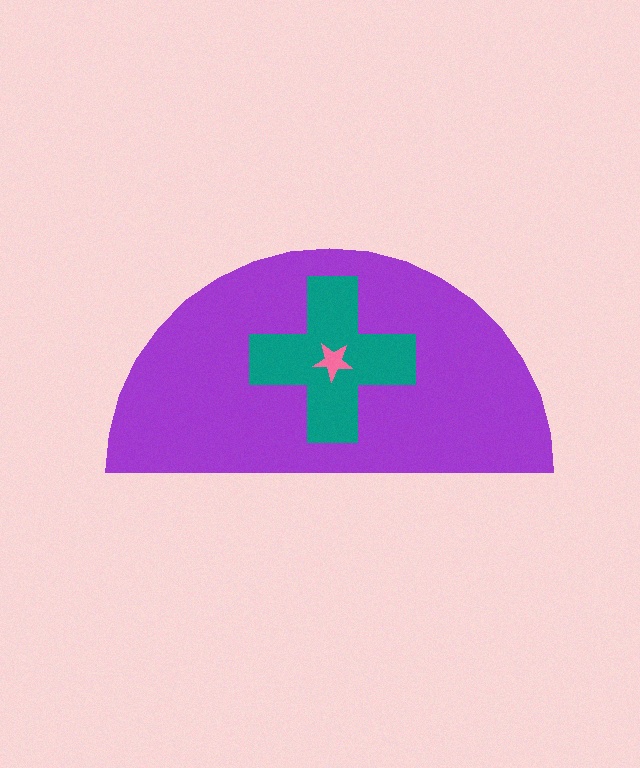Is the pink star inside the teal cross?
Yes.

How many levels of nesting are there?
3.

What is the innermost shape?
The pink star.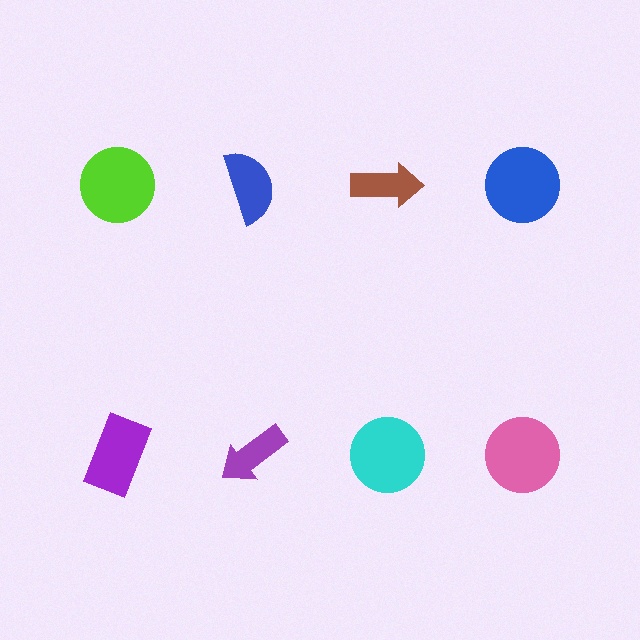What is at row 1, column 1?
A lime circle.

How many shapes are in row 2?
4 shapes.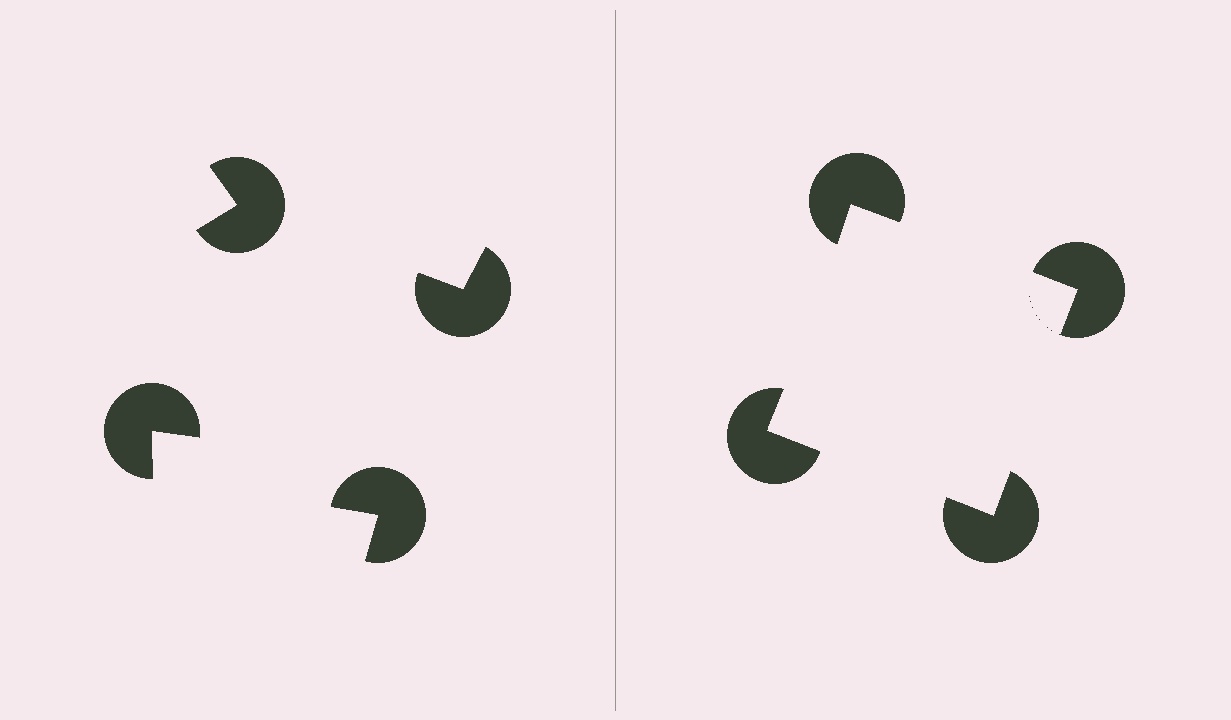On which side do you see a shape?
An illusory square appears on the right side. On the left side the wedge cuts are rotated, so no coherent shape forms.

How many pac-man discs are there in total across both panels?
8 — 4 on each side.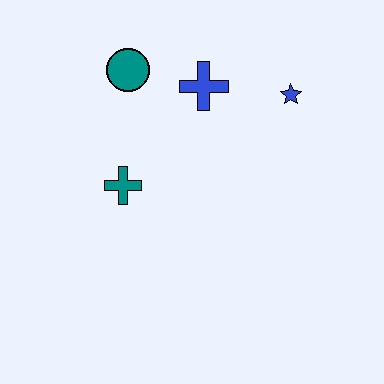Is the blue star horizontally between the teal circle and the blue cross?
No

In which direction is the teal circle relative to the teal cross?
The teal circle is above the teal cross.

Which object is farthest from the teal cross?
The blue star is farthest from the teal cross.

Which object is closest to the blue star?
The blue cross is closest to the blue star.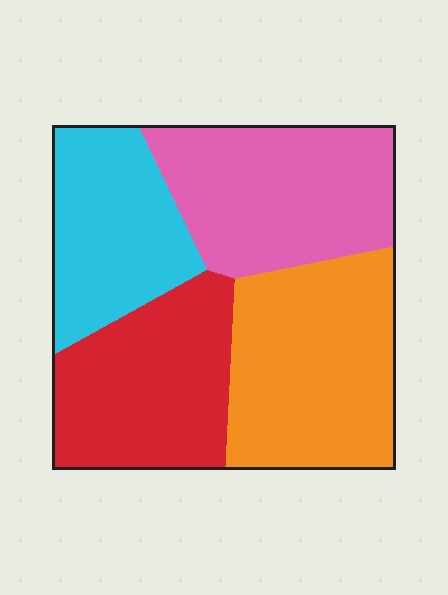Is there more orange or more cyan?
Orange.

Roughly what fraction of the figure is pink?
Pink covers 26% of the figure.